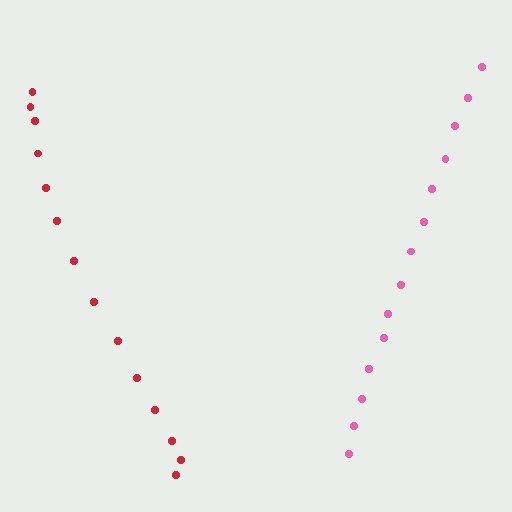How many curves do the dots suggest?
There are 2 distinct paths.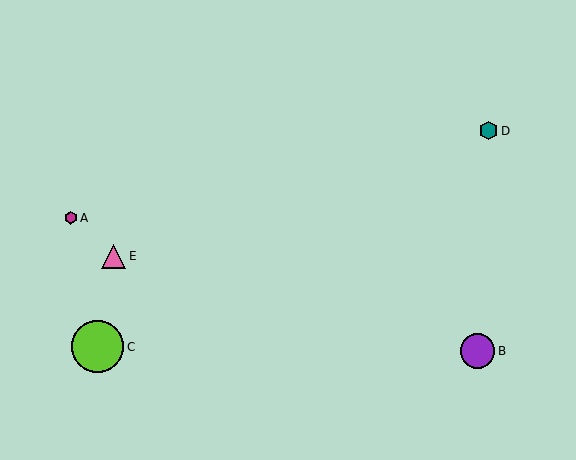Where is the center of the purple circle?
The center of the purple circle is at (477, 351).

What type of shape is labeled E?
Shape E is a pink triangle.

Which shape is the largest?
The lime circle (labeled C) is the largest.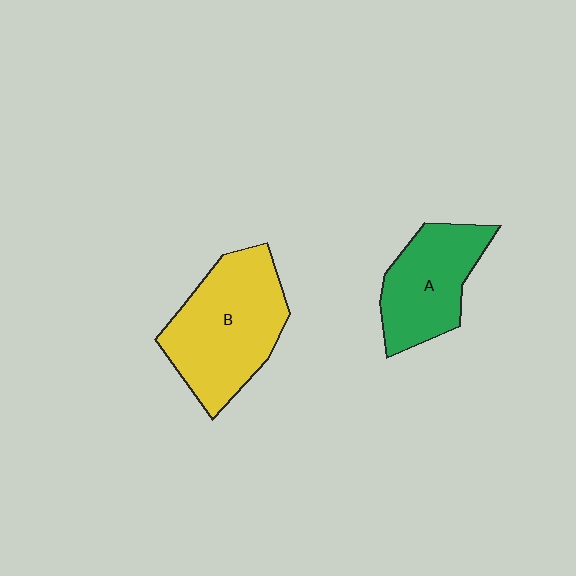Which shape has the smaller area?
Shape A (green).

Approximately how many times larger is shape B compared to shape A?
Approximately 1.4 times.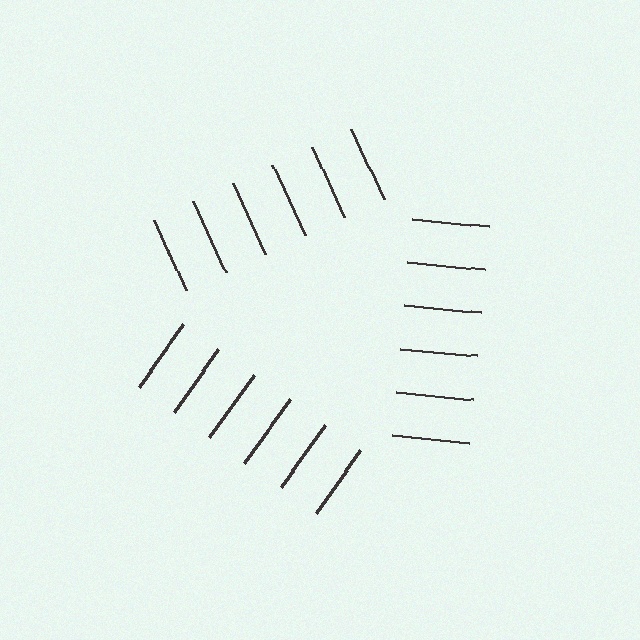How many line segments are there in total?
18 — 6 along each of the 3 edges.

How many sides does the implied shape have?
3 sides — the line-ends trace a triangle.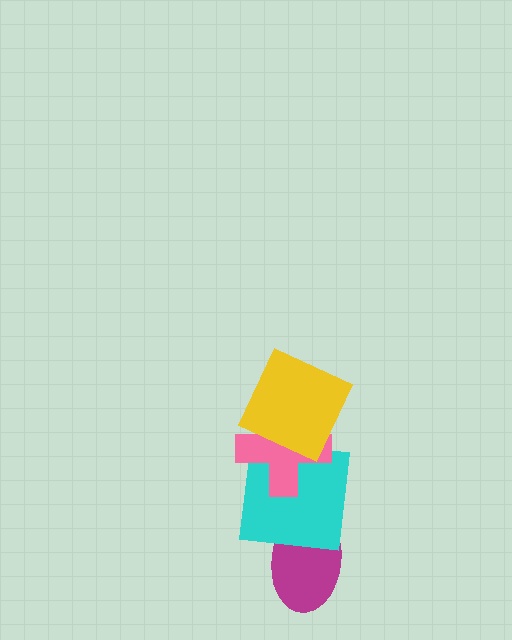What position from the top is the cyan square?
The cyan square is 3rd from the top.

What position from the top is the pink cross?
The pink cross is 2nd from the top.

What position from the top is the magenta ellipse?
The magenta ellipse is 4th from the top.